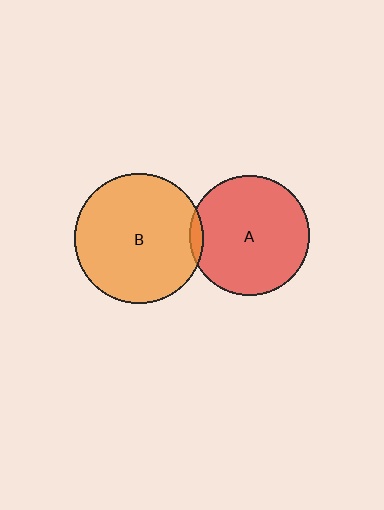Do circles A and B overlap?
Yes.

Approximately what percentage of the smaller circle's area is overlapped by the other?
Approximately 5%.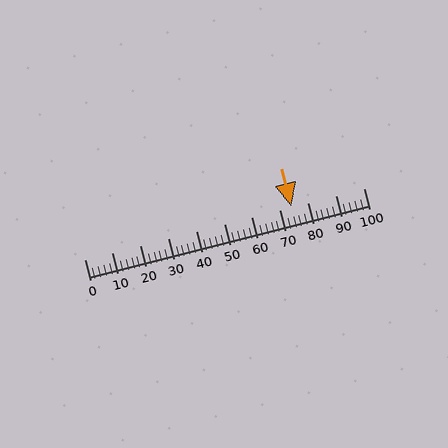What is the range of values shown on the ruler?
The ruler shows values from 0 to 100.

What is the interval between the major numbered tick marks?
The major tick marks are spaced 10 units apart.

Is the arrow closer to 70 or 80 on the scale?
The arrow is closer to 70.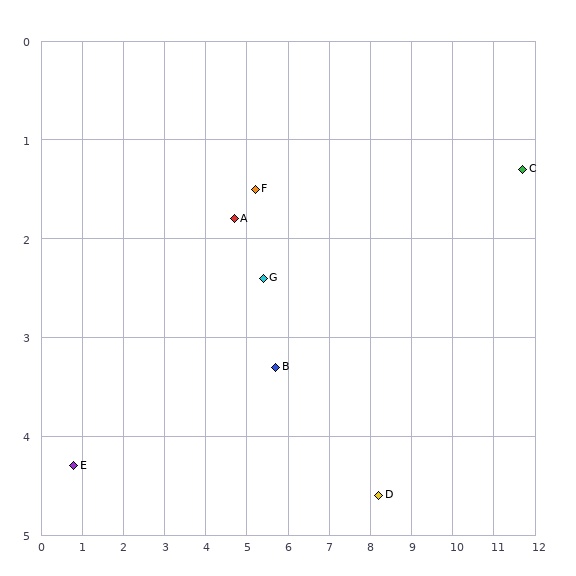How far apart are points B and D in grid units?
Points B and D are about 2.8 grid units apart.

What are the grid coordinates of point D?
Point D is at approximately (8.2, 4.6).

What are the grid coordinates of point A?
Point A is at approximately (4.7, 1.8).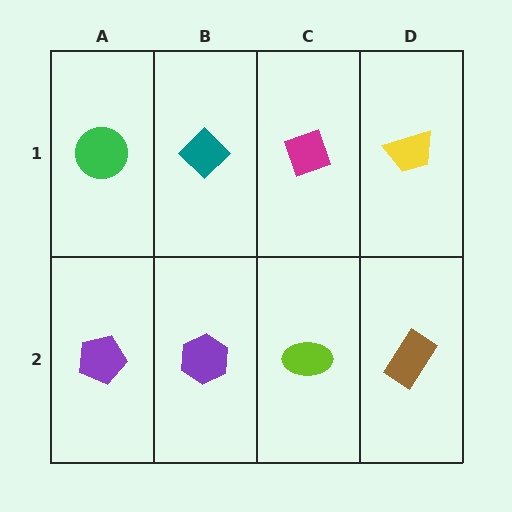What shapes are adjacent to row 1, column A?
A purple pentagon (row 2, column A), a teal diamond (row 1, column B).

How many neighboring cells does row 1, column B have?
3.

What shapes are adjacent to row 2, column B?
A teal diamond (row 1, column B), a purple pentagon (row 2, column A), a lime ellipse (row 2, column C).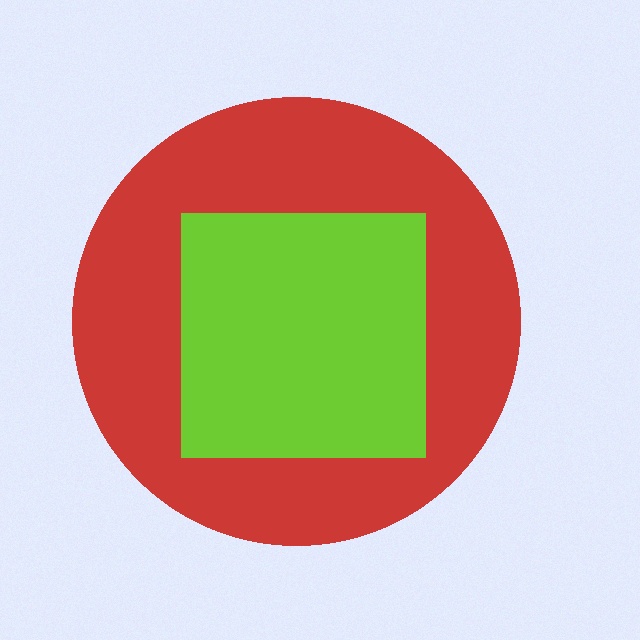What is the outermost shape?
The red circle.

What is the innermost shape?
The lime square.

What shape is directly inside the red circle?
The lime square.